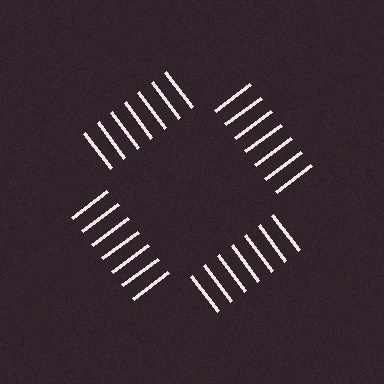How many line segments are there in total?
28 — 7 along each of the 4 edges.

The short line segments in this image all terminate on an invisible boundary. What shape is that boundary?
An illusory square — the line segments terminate on its edges but no continuous stroke is drawn.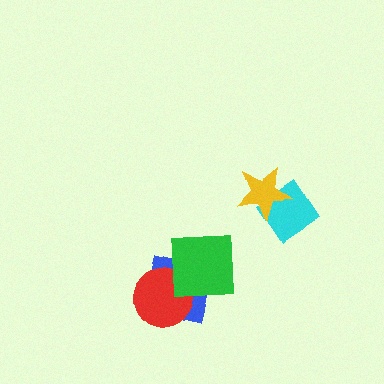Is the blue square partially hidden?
Yes, it is partially covered by another shape.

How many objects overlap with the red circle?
2 objects overlap with the red circle.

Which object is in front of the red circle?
The green square is in front of the red circle.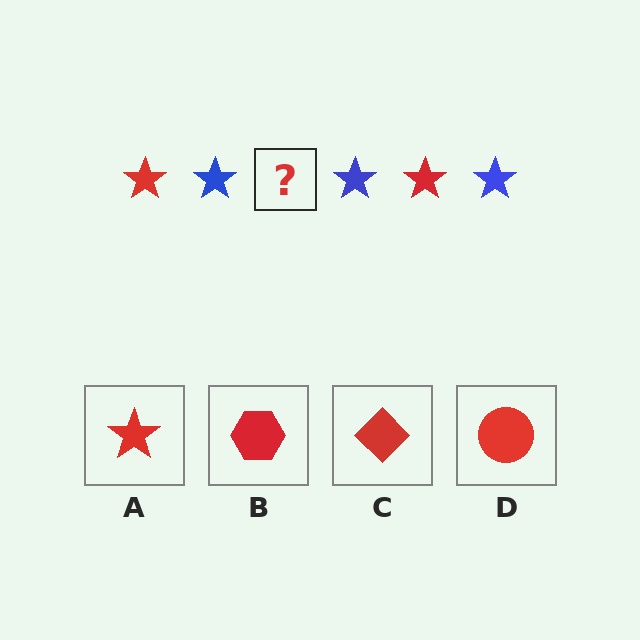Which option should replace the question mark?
Option A.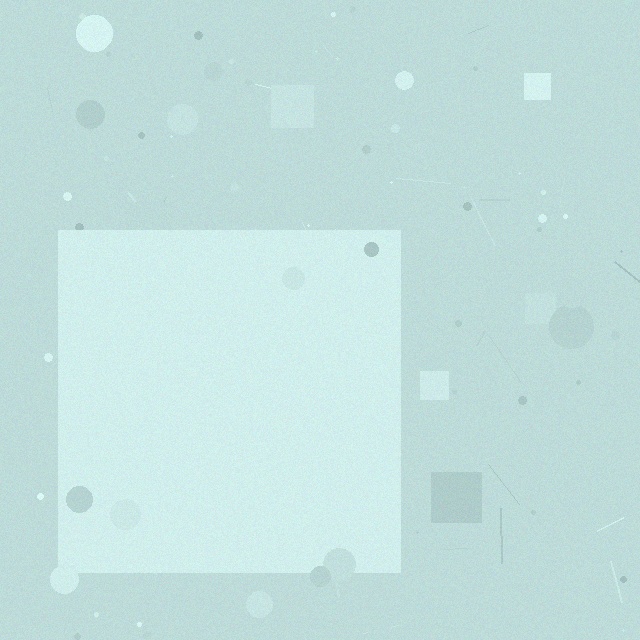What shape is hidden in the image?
A square is hidden in the image.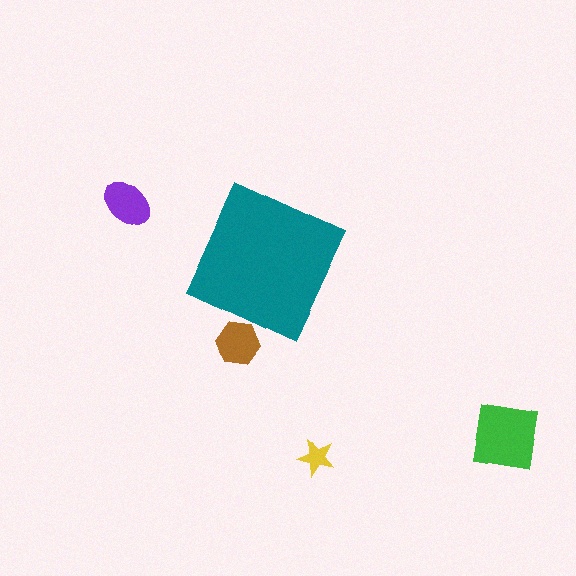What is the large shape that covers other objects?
A teal diamond.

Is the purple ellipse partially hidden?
No, the purple ellipse is fully visible.